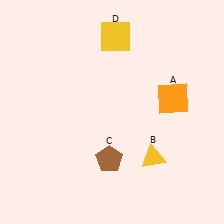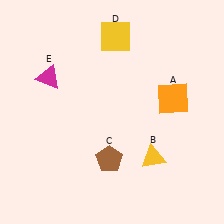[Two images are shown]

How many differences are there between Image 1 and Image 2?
There is 1 difference between the two images.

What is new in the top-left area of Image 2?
A magenta triangle (E) was added in the top-left area of Image 2.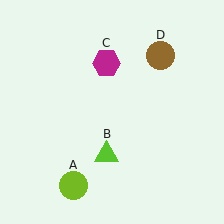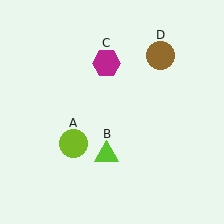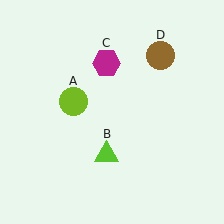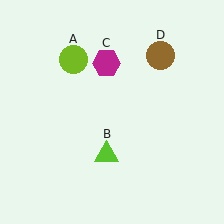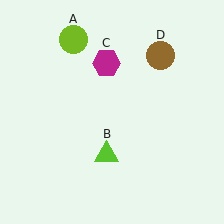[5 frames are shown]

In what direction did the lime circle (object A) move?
The lime circle (object A) moved up.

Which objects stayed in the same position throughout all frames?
Lime triangle (object B) and magenta hexagon (object C) and brown circle (object D) remained stationary.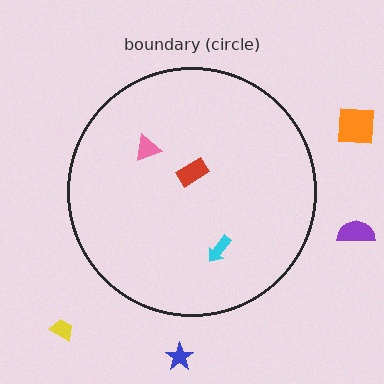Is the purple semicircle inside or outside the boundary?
Outside.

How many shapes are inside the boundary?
3 inside, 4 outside.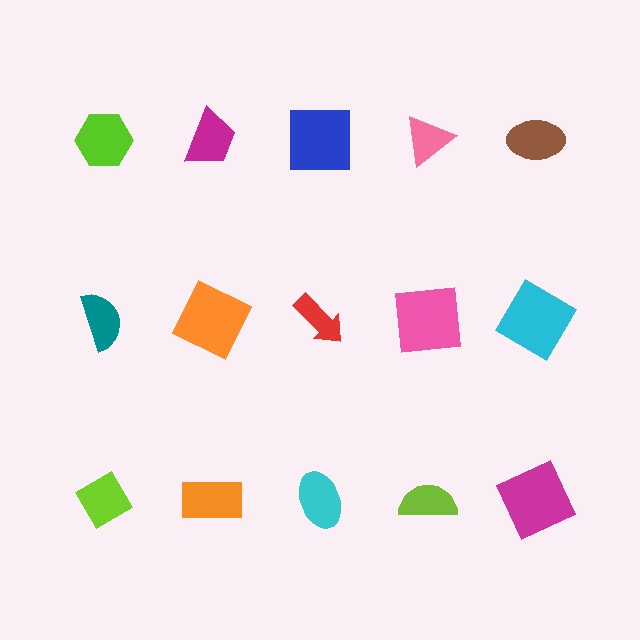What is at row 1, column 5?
A brown ellipse.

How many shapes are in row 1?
5 shapes.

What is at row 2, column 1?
A teal semicircle.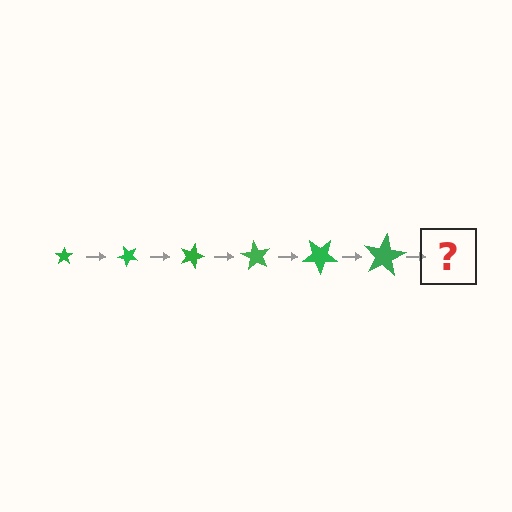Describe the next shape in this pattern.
It should be a star, larger than the previous one and rotated 270 degrees from the start.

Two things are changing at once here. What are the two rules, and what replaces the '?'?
The two rules are that the star grows larger each step and it rotates 45 degrees each step. The '?' should be a star, larger than the previous one and rotated 270 degrees from the start.